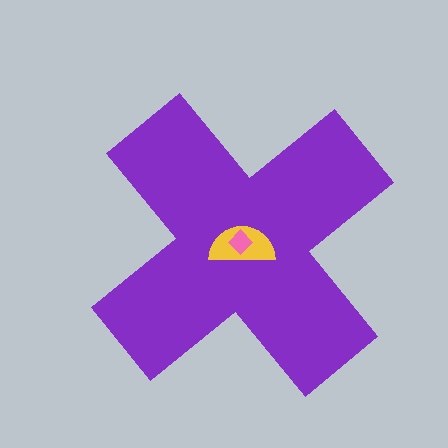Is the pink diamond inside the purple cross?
Yes.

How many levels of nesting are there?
3.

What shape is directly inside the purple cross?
The yellow semicircle.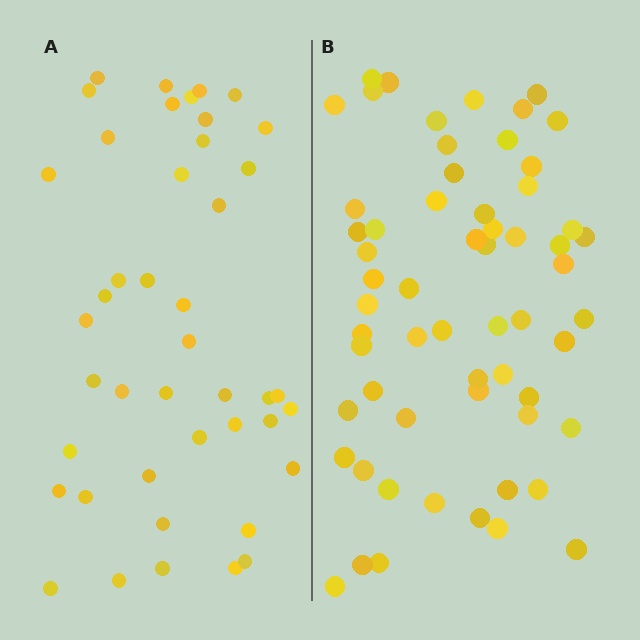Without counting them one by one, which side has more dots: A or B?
Region B (the right region) has more dots.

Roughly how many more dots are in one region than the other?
Region B has approximately 15 more dots than region A.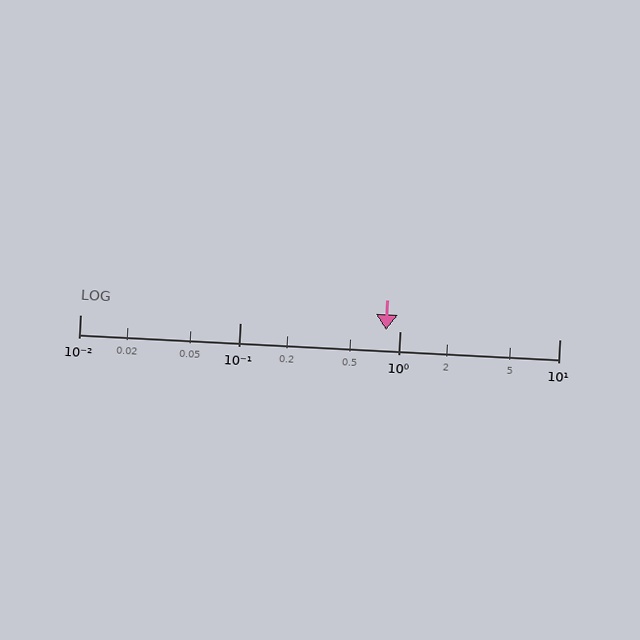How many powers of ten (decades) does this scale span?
The scale spans 3 decades, from 0.01 to 10.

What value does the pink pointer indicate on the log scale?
The pointer indicates approximately 0.82.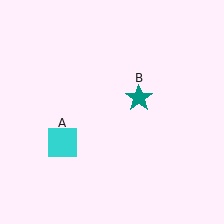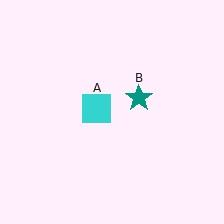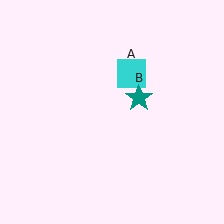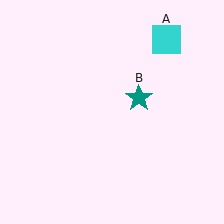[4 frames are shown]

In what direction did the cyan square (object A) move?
The cyan square (object A) moved up and to the right.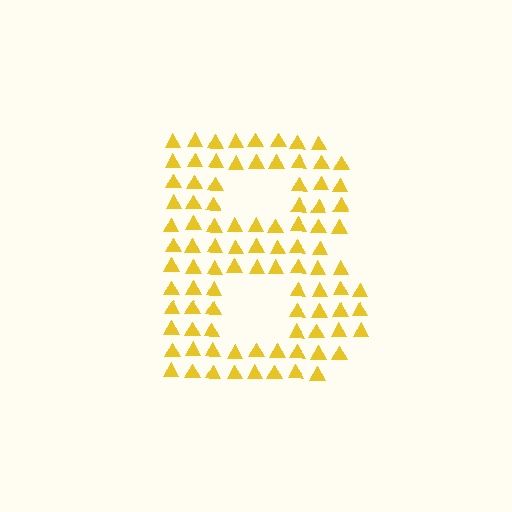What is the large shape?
The large shape is the letter B.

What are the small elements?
The small elements are triangles.